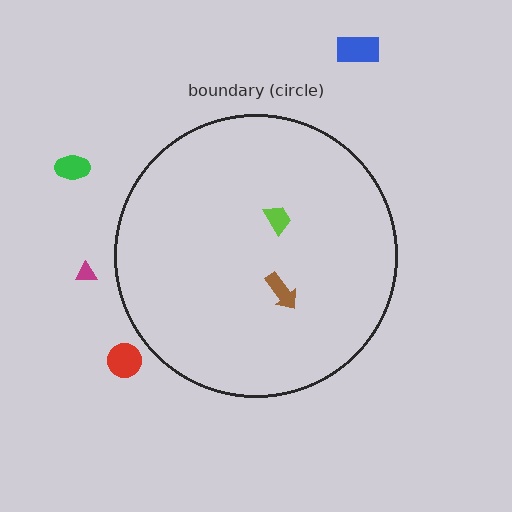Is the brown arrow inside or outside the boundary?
Inside.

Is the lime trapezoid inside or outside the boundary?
Inside.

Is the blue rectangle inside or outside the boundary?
Outside.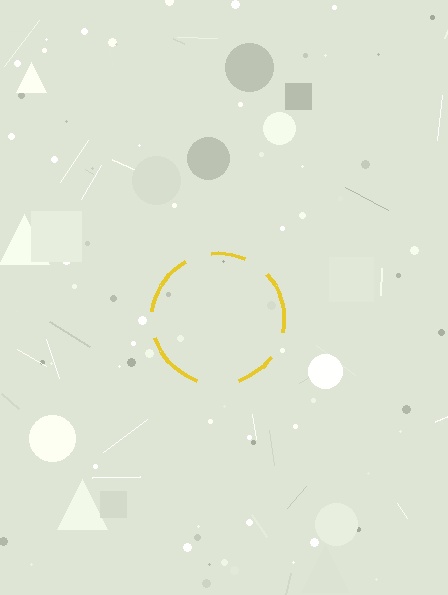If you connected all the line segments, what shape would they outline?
They would outline a circle.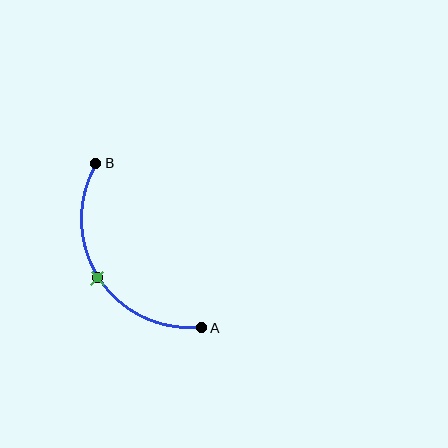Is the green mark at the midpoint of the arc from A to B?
Yes. The green mark lies on the arc at equal arc-length from both A and B — it is the arc midpoint.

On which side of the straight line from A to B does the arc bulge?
The arc bulges to the left of the straight line connecting A and B.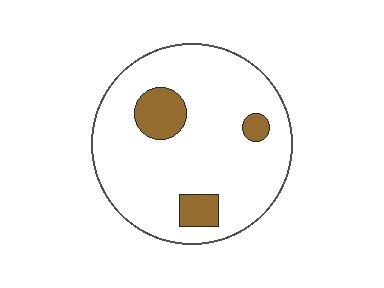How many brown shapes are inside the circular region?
3.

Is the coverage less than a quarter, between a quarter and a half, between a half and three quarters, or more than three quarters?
Less than a quarter.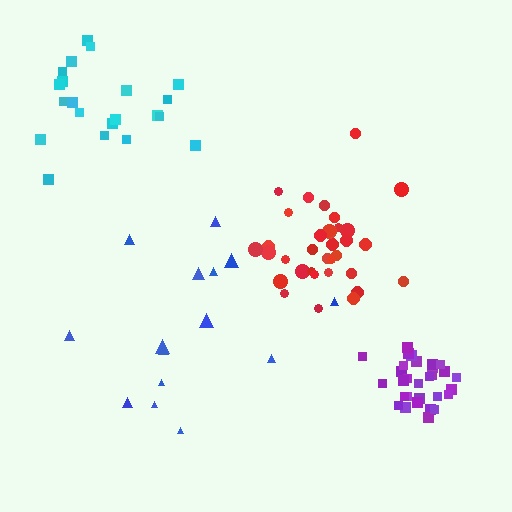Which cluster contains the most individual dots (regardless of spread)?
Red (34).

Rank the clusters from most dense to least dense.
purple, red, cyan, blue.